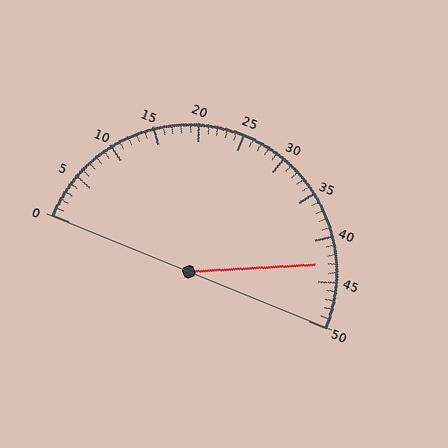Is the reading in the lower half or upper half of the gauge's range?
The reading is in the upper half of the range (0 to 50).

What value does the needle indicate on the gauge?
The needle indicates approximately 43.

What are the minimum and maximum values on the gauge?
The gauge ranges from 0 to 50.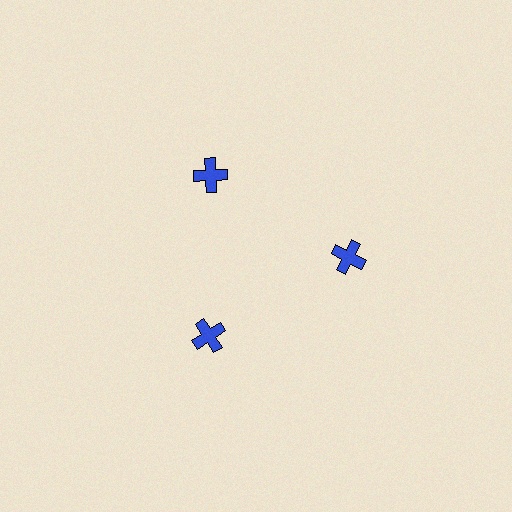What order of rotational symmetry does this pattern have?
This pattern has 3-fold rotational symmetry.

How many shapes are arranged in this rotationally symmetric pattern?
There are 3 shapes, arranged in 3 groups of 1.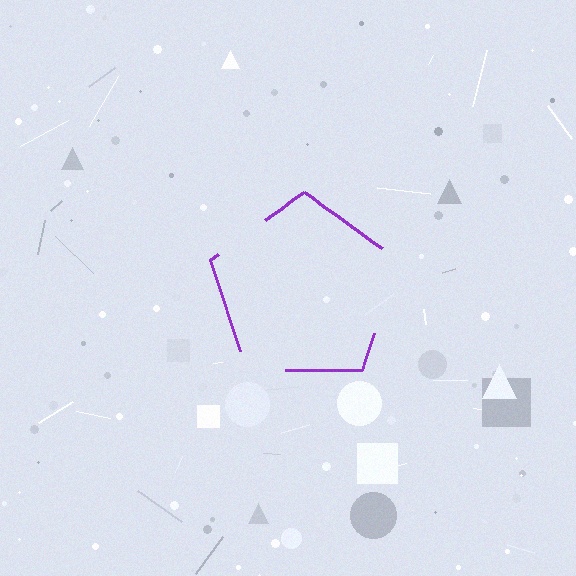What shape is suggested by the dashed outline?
The dashed outline suggests a pentagon.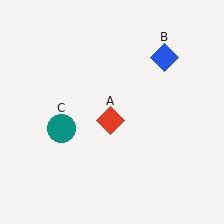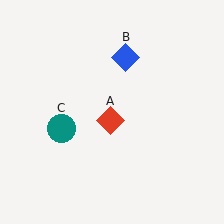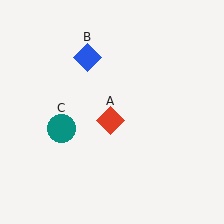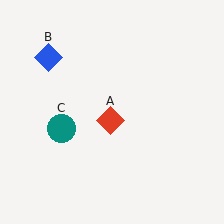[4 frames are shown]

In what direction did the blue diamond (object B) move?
The blue diamond (object B) moved left.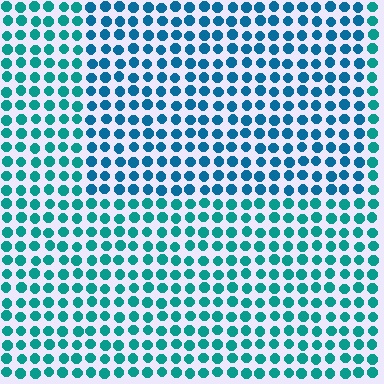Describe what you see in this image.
The image is filled with small teal elements in a uniform arrangement. A rectangle-shaped region is visible where the elements are tinted to a slightly different hue, forming a subtle color boundary.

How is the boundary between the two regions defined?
The boundary is defined purely by a slight shift in hue (about 25 degrees). Spacing, size, and orientation are identical on both sides.